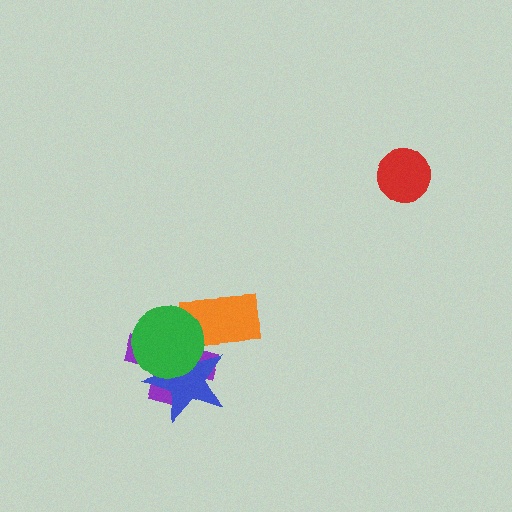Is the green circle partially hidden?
No, no other shape covers it.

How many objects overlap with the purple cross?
3 objects overlap with the purple cross.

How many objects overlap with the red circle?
0 objects overlap with the red circle.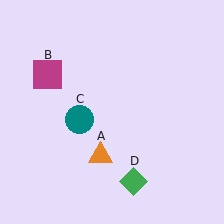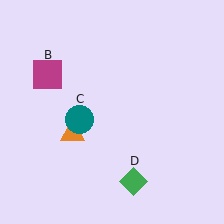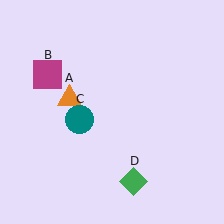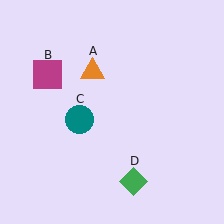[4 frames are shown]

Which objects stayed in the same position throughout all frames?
Magenta square (object B) and teal circle (object C) and green diamond (object D) remained stationary.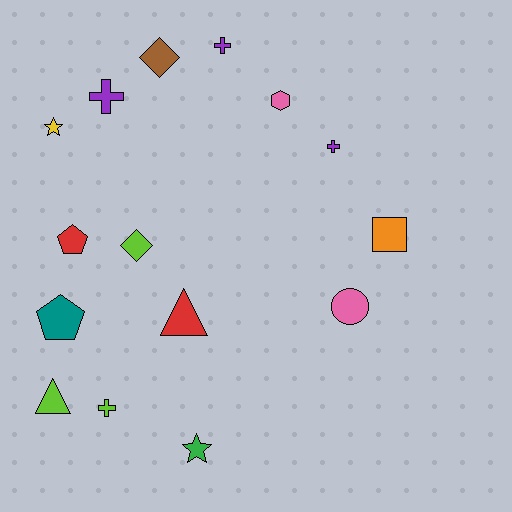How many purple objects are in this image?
There are 3 purple objects.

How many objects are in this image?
There are 15 objects.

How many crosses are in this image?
There are 4 crosses.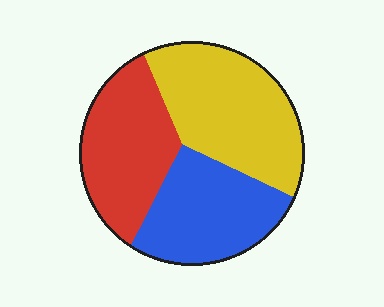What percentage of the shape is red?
Red covers roughly 30% of the shape.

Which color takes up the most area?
Yellow, at roughly 40%.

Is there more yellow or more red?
Yellow.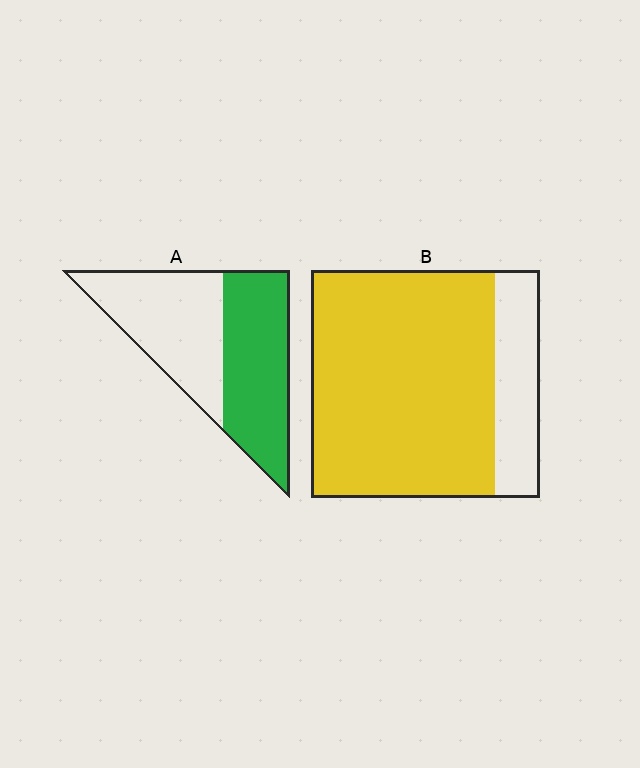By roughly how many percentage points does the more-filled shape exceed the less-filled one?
By roughly 30 percentage points (B over A).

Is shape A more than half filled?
Roughly half.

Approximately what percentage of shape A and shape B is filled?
A is approximately 50% and B is approximately 80%.